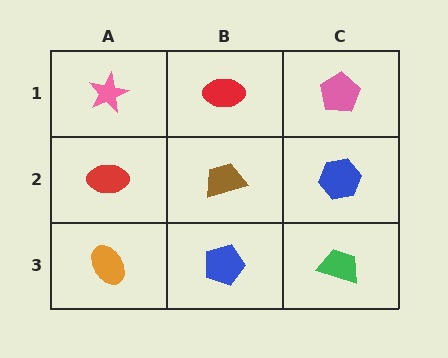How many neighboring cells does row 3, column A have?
2.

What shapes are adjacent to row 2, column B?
A red ellipse (row 1, column B), a blue pentagon (row 3, column B), a red ellipse (row 2, column A), a blue hexagon (row 2, column C).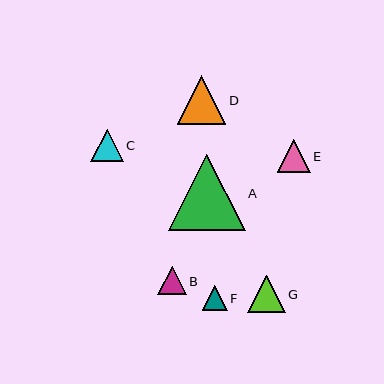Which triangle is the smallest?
Triangle F is the smallest with a size of approximately 25 pixels.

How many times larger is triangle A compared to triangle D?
Triangle A is approximately 1.6 times the size of triangle D.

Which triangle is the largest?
Triangle A is the largest with a size of approximately 76 pixels.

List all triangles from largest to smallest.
From largest to smallest: A, D, G, E, C, B, F.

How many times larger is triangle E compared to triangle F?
Triangle E is approximately 1.3 times the size of triangle F.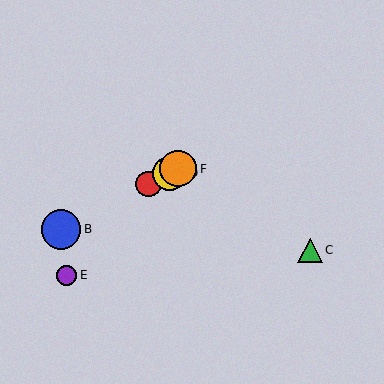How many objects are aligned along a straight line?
4 objects (A, B, D, F) are aligned along a straight line.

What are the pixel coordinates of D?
Object D is at (169, 173).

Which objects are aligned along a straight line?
Objects A, B, D, F are aligned along a straight line.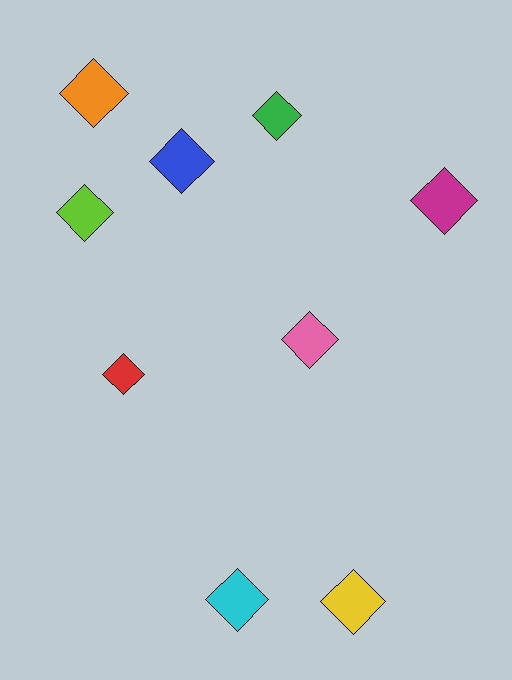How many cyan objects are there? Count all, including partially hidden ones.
There is 1 cyan object.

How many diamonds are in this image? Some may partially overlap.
There are 9 diamonds.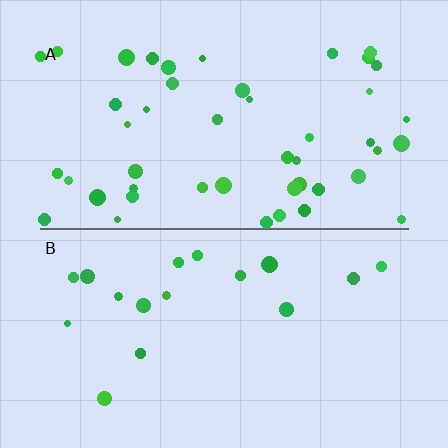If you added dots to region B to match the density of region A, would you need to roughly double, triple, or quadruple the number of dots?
Approximately triple.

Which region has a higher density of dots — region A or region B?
A (the top).